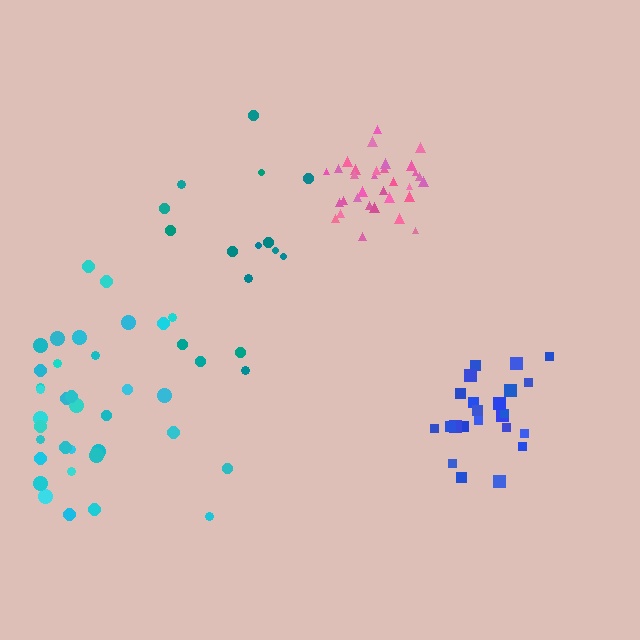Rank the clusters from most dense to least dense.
pink, blue, cyan, teal.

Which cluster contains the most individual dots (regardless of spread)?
Cyan (35).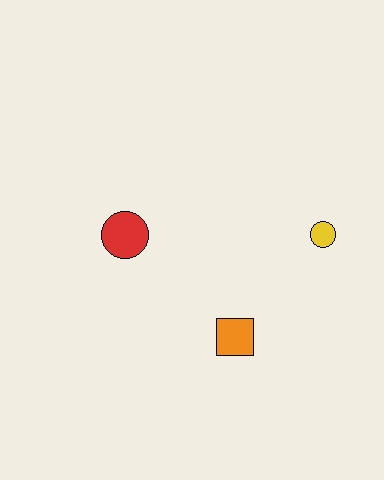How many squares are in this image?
There is 1 square.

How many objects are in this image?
There are 3 objects.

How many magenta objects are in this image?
There are no magenta objects.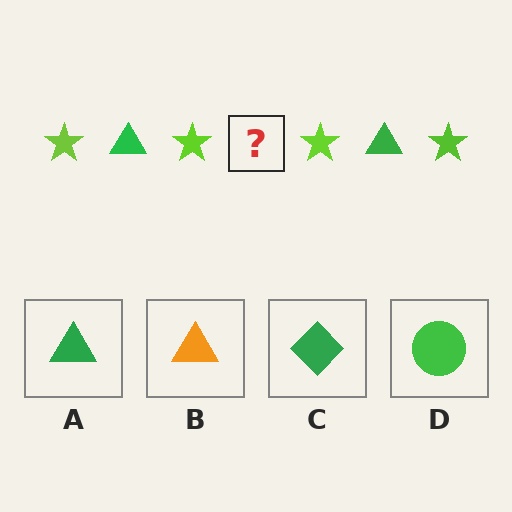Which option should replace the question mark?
Option A.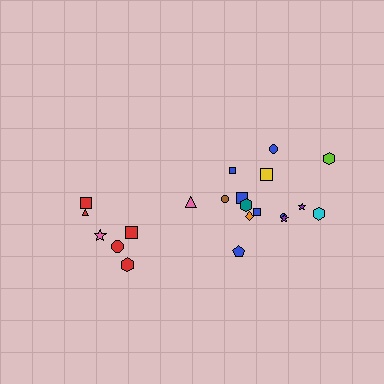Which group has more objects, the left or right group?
The right group.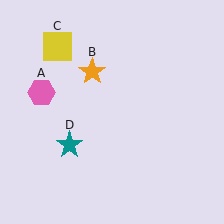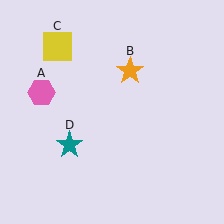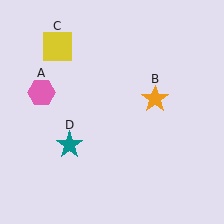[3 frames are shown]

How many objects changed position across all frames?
1 object changed position: orange star (object B).